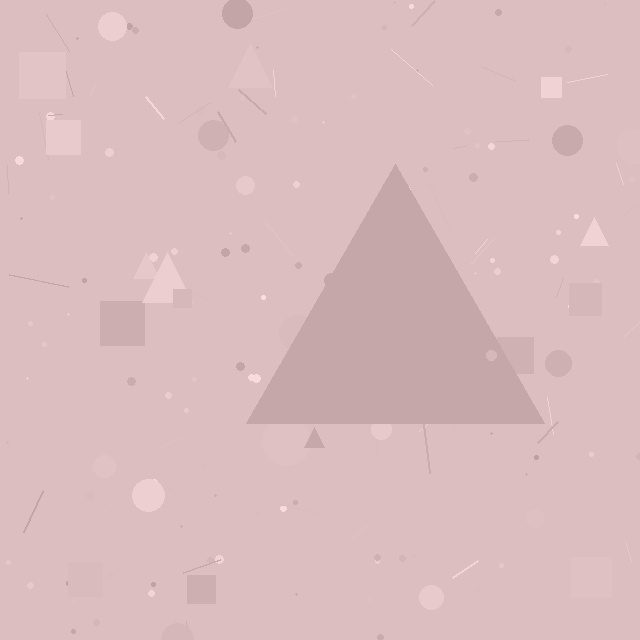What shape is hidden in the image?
A triangle is hidden in the image.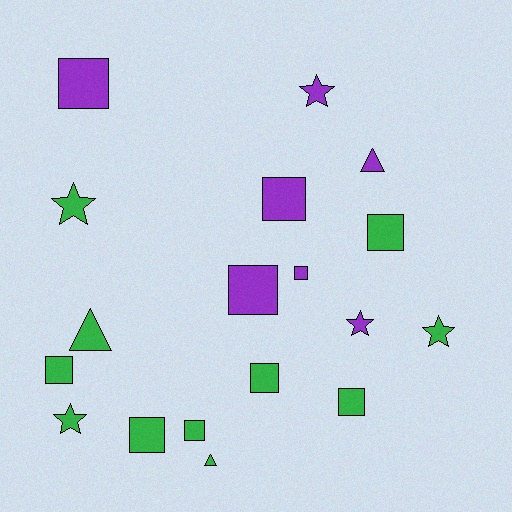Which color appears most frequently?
Green, with 11 objects.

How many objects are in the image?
There are 18 objects.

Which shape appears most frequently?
Square, with 10 objects.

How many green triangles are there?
There are 2 green triangles.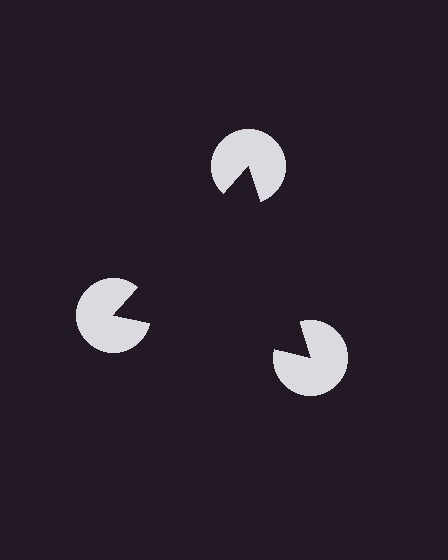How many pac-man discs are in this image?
There are 3 — one at each vertex of the illusory triangle.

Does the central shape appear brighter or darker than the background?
It typically appears slightly darker than the background, even though no actual brightness change is drawn.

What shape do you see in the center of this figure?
An illusory triangle — its edges are inferred from the aligned wedge cuts in the pac-man discs, not physically drawn.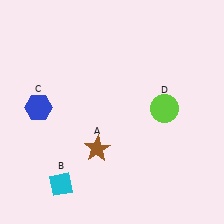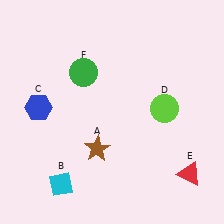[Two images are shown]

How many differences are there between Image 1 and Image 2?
There are 2 differences between the two images.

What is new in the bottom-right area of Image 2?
A red triangle (E) was added in the bottom-right area of Image 2.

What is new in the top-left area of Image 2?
A green circle (F) was added in the top-left area of Image 2.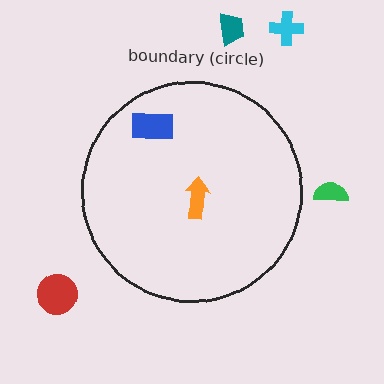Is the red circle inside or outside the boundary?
Outside.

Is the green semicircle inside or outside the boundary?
Outside.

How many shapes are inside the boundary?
2 inside, 4 outside.